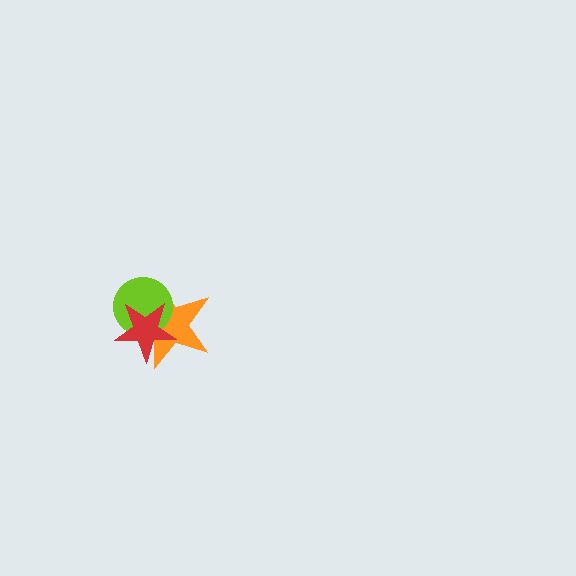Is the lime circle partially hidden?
Yes, it is partially covered by another shape.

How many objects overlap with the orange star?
2 objects overlap with the orange star.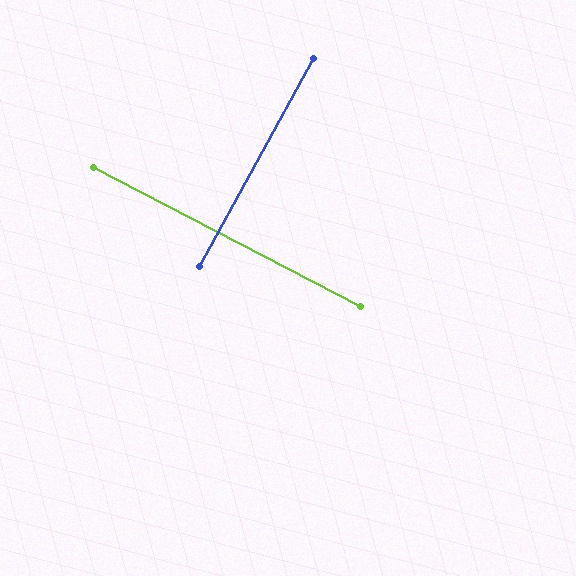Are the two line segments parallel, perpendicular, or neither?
Perpendicular — they meet at approximately 89°.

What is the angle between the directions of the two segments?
Approximately 89 degrees.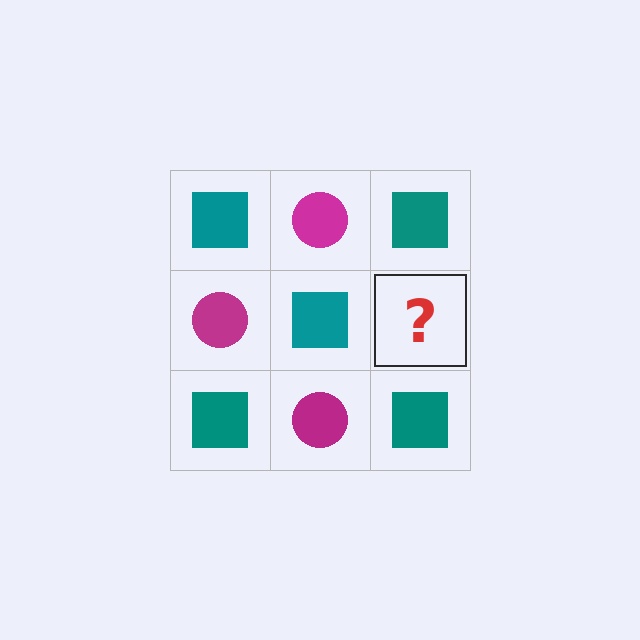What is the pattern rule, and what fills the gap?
The rule is that it alternates teal square and magenta circle in a checkerboard pattern. The gap should be filled with a magenta circle.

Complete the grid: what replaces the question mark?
The question mark should be replaced with a magenta circle.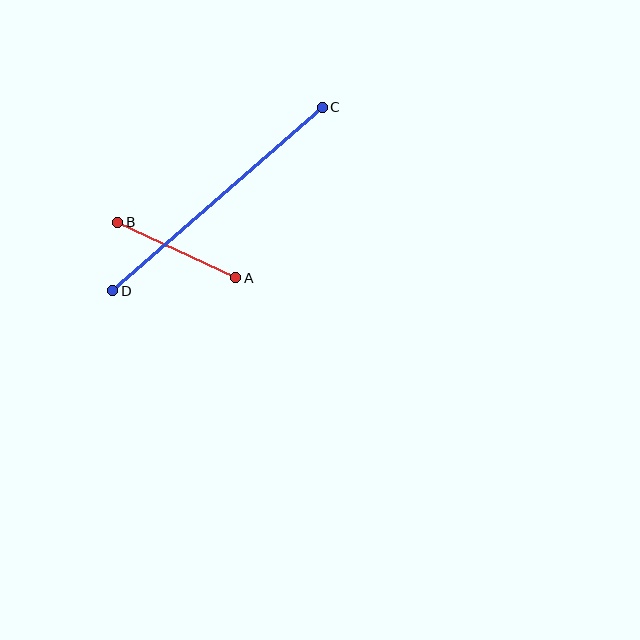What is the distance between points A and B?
The distance is approximately 130 pixels.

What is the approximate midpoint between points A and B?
The midpoint is at approximately (177, 250) pixels.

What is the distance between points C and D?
The distance is approximately 279 pixels.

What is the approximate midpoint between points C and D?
The midpoint is at approximately (217, 199) pixels.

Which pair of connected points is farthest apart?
Points C and D are farthest apart.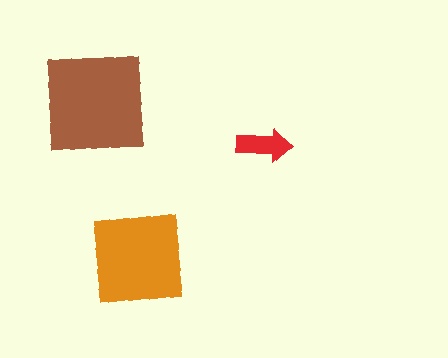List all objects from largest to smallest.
The brown square, the orange square, the red arrow.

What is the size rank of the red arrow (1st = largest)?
3rd.